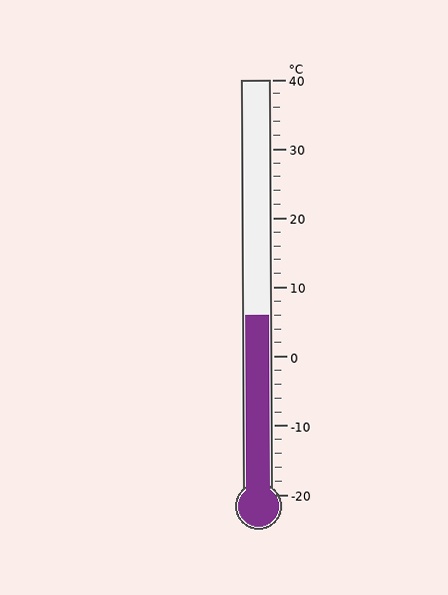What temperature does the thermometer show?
The thermometer shows approximately 6°C.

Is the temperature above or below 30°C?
The temperature is below 30°C.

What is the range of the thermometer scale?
The thermometer scale ranges from -20°C to 40°C.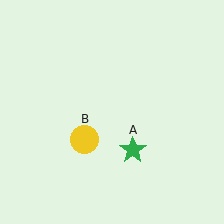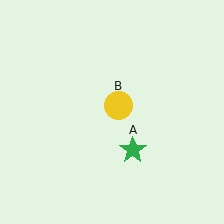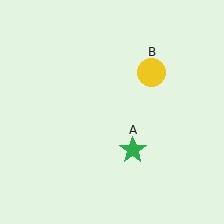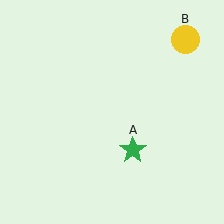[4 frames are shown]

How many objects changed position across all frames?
1 object changed position: yellow circle (object B).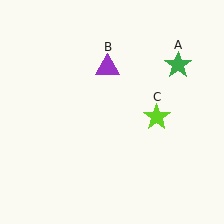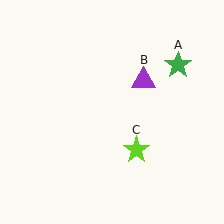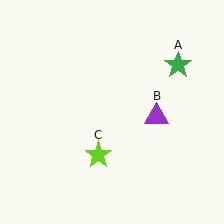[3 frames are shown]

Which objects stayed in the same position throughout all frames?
Green star (object A) remained stationary.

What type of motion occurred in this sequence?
The purple triangle (object B), lime star (object C) rotated clockwise around the center of the scene.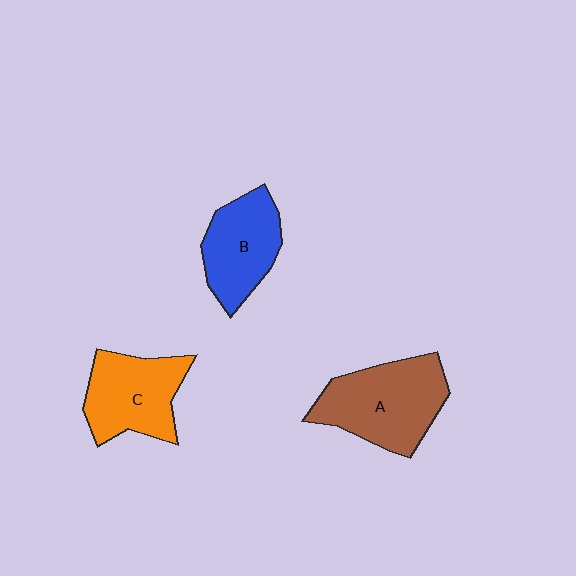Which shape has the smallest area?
Shape B (blue).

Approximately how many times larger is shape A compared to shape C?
Approximately 1.2 times.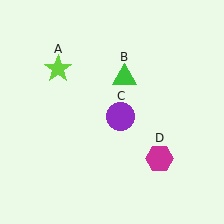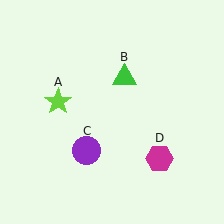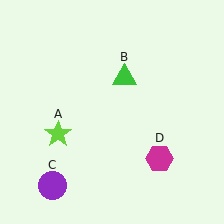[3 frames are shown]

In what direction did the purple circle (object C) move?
The purple circle (object C) moved down and to the left.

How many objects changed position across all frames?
2 objects changed position: lime star (object A), purple circle (object C).